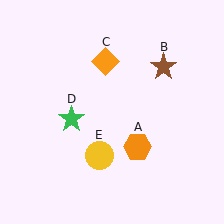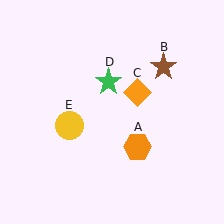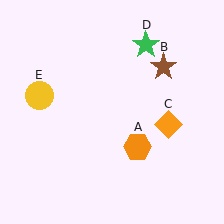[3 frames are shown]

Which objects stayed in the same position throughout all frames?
Orange hexagon (object A) and brown star (object B) remained stationary.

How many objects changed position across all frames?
3 objects changed position: orange diamond (object C), green star (object D), yellow circle (object E).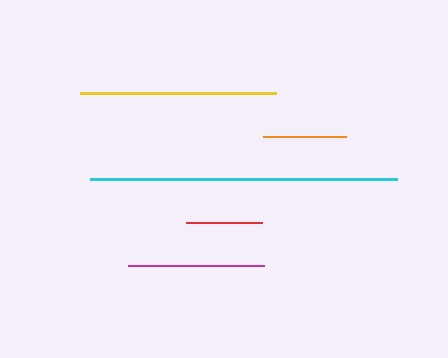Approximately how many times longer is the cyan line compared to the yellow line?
The cyan line is approximately 1.6 times the length of the yellow line.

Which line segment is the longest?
The cyan line is the longest at approximately 307 pixels.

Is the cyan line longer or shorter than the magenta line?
The cyan line is longer than the magenta line.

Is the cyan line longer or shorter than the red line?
The cyan line is longer than the red line.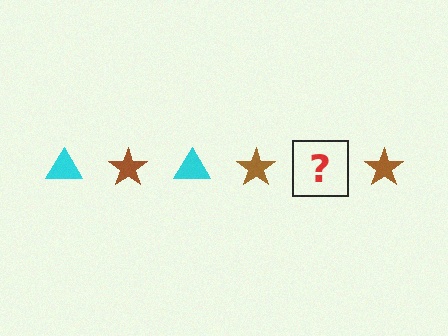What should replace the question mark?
The question mark should be replaced with a cyan triangle.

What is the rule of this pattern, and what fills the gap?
The rule is that the pattern alternates between cyan triangle and brown star. The gap should be filled with a cyan triangle.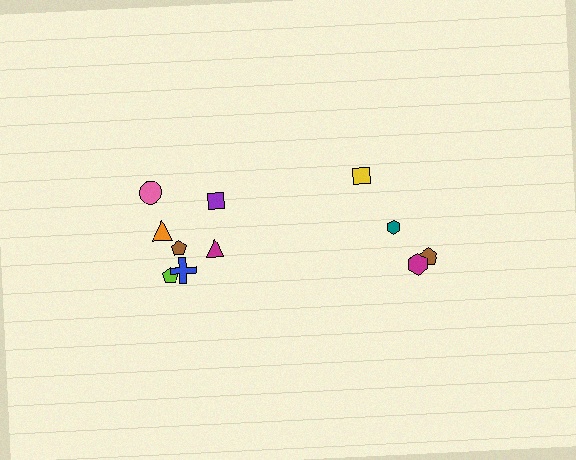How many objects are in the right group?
There are 4 objects.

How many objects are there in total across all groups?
There are 11 objects.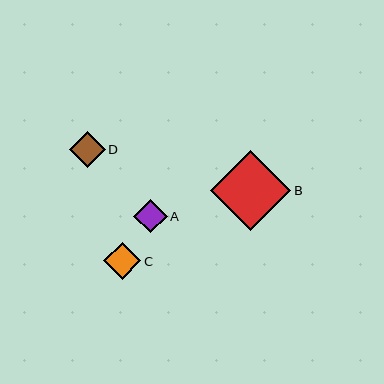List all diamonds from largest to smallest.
From largest to smallest: B, C, D, A.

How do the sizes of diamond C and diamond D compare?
Diamond C and diamond D are approximately the same size.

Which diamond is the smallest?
Diamond A is the smallest with a size of approximately 33 pixels.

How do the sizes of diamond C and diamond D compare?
Diamond C and diamond D are approximately the same size.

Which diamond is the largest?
Diamond B is the largest with a size of approximately 81 pixels.